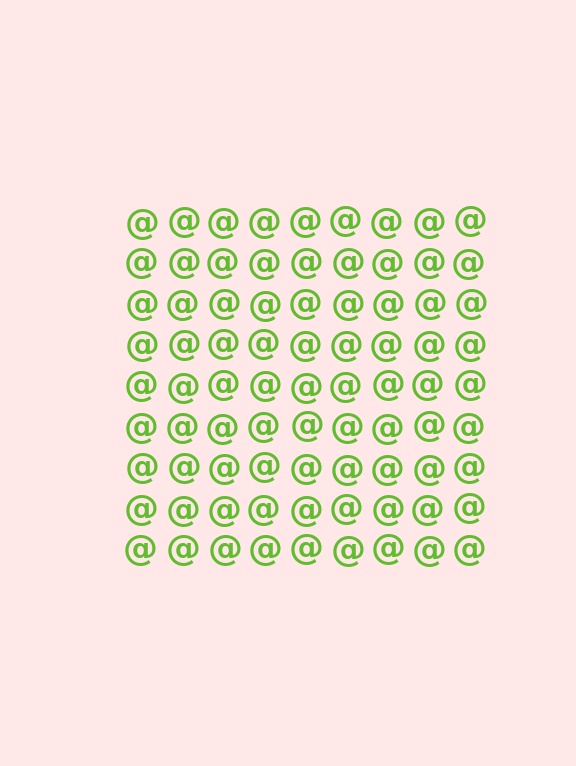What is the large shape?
The large shape is a square.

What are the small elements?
The small elements are at signs.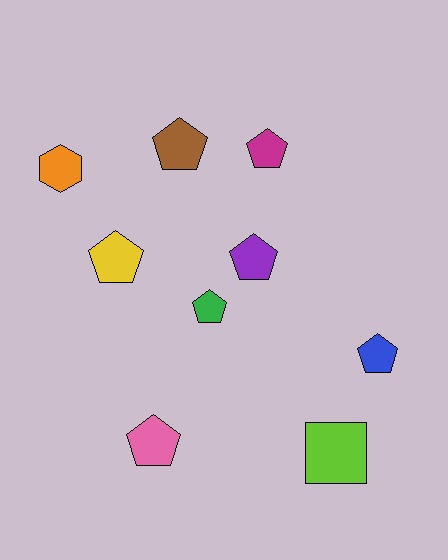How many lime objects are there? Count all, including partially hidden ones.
There is 1 lime object.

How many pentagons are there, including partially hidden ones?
There are 7 pentagons.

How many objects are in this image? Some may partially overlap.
There are 9 objects.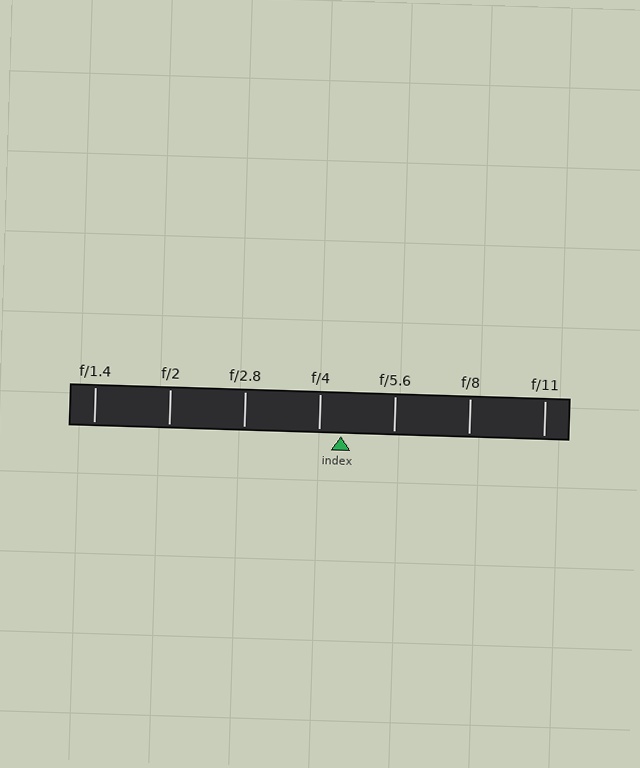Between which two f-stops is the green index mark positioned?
The index mark is between f/4 and f/5.6.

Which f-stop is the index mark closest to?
The index mark is closest to f/4.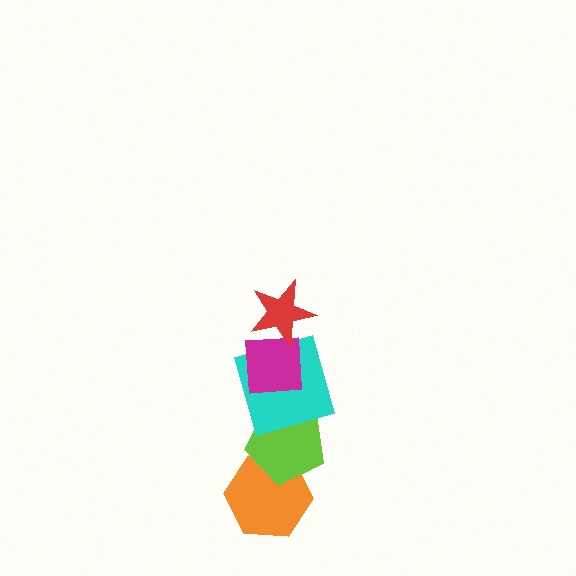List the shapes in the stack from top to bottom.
From top to bottom: the red star, the magenta square, the cyan square, the lime pentagon, the orange hexagon.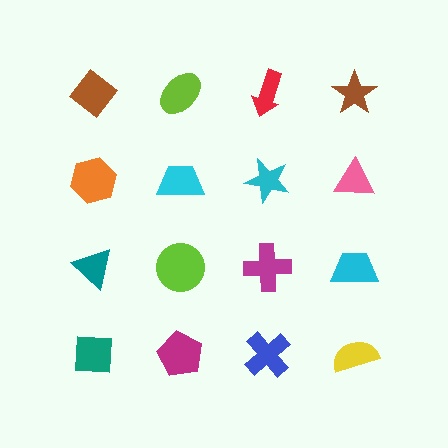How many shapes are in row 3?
4 shapes.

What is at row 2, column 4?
A pink triangle.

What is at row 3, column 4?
A cyan trapezoid.